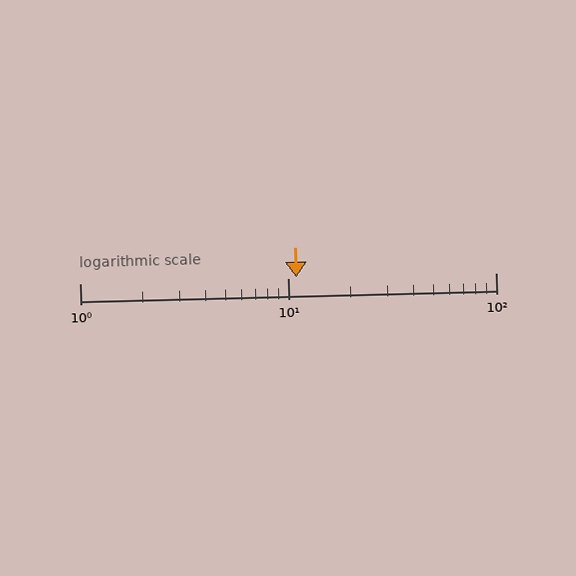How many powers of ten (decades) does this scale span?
The scale spans 2 decades, from 1 to 100.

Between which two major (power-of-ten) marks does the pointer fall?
The pointer is between 10 and 100.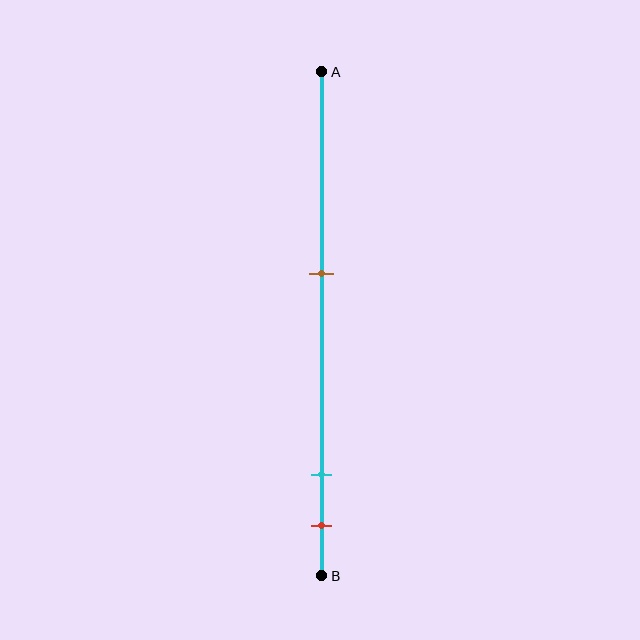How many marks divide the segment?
There are 3 marks dividing the segment.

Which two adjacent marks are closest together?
The cyan and red marks are the closest adjacent pair.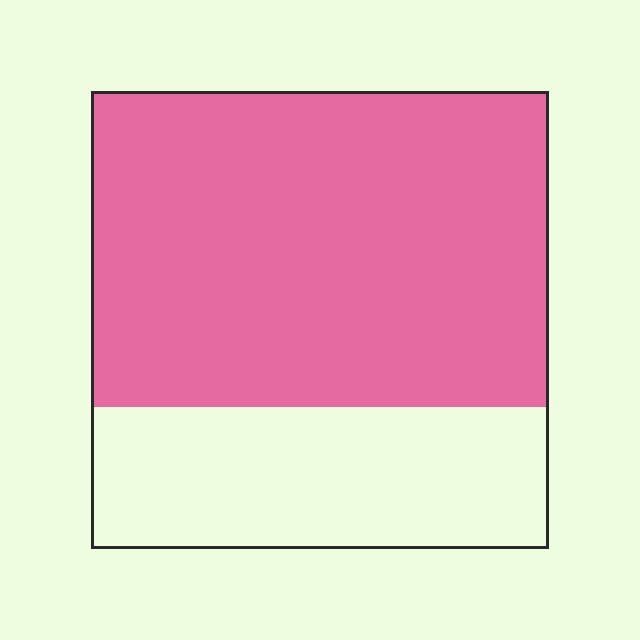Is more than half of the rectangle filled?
Yes.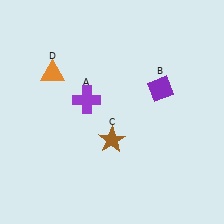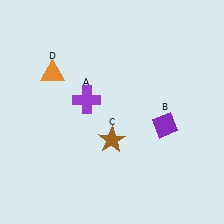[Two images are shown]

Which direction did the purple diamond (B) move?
The purple diamond (B) moved down.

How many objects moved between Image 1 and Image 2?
1 object moved between the two images.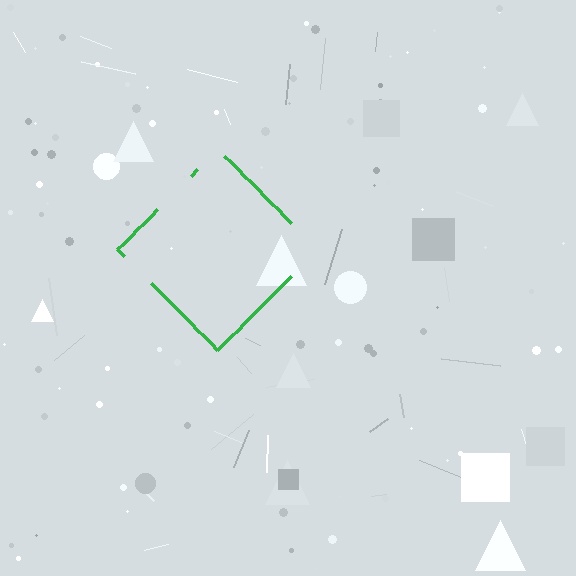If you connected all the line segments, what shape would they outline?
They would outline a diamond.